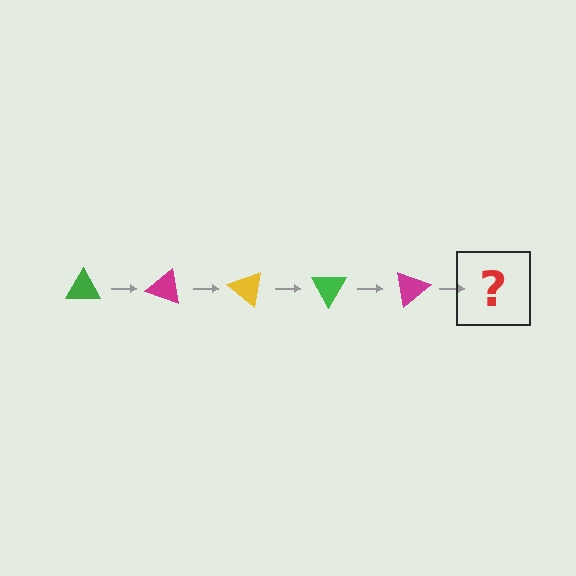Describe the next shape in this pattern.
It should be a yellow triangle, rotated 100 degrees from the start.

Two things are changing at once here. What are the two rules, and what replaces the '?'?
The two rules are that it rotates 20 degrees each step and the color cycles through green, magenta, and yellow. The '?' should be a yellow triangle, rotated 100 degrees from the start.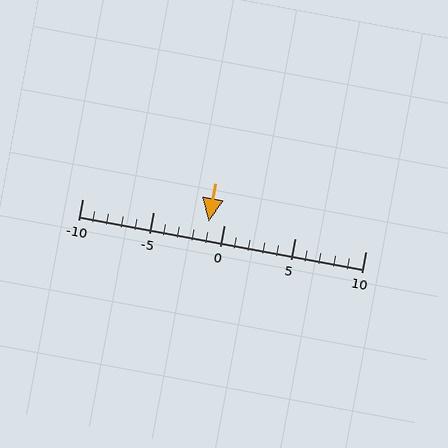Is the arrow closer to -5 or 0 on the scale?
The arrow is closer to 0.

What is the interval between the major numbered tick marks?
The major tick marks are spaced 5 units apart.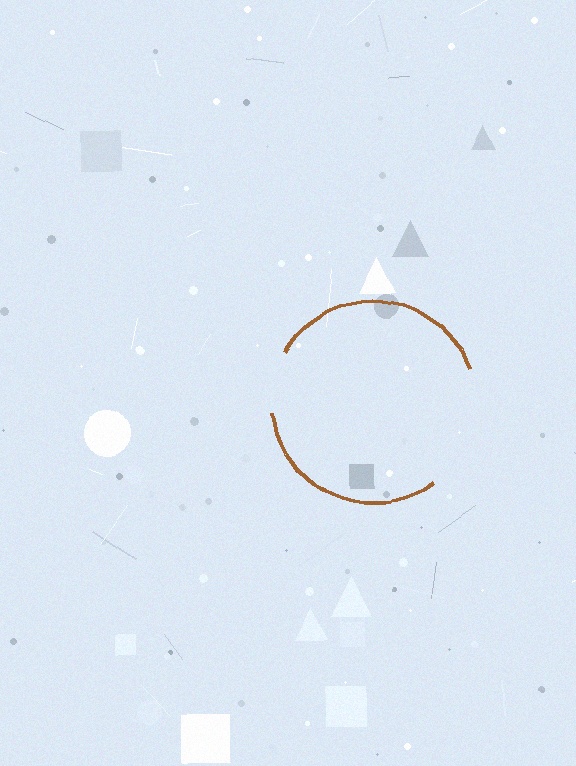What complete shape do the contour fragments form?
The contour fragments form a circle.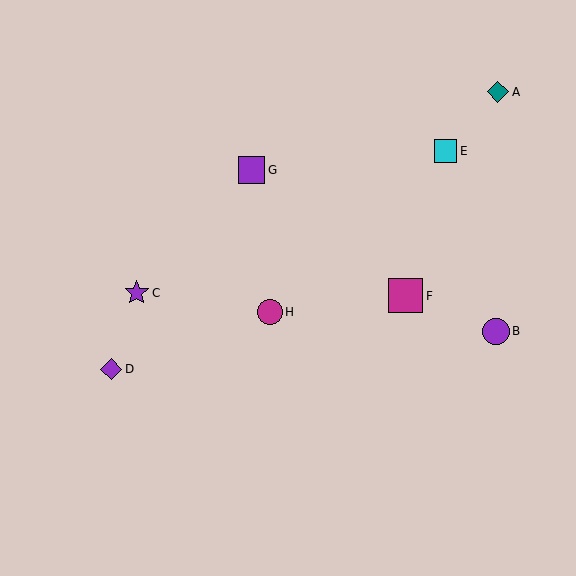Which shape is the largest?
The magenta square (labeled F) is the largest.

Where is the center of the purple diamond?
The center of the purple diamond is at (111, 369).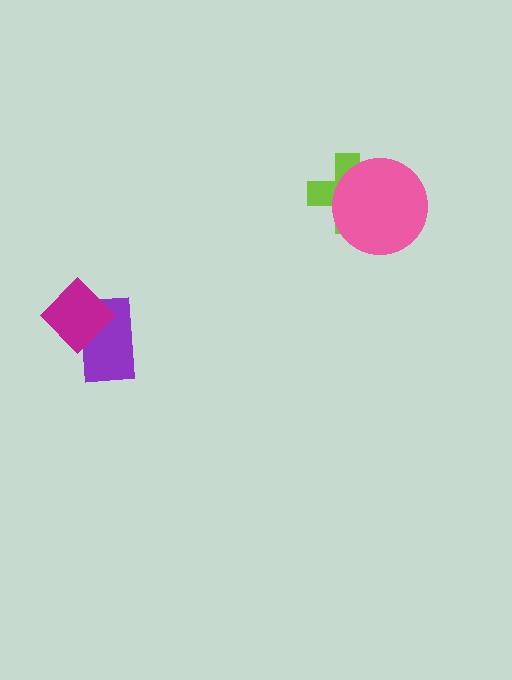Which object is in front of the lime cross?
The pink circle is in front of the lime cross.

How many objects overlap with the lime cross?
1 object overlaps with the lime cross.